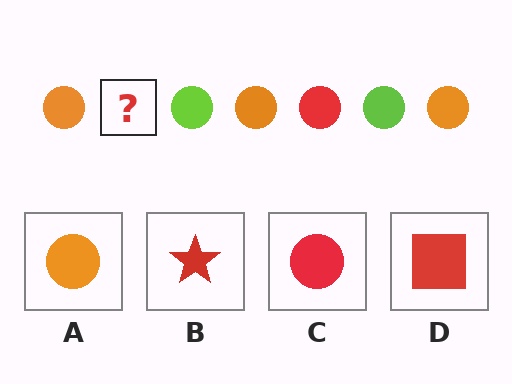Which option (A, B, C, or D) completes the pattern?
C.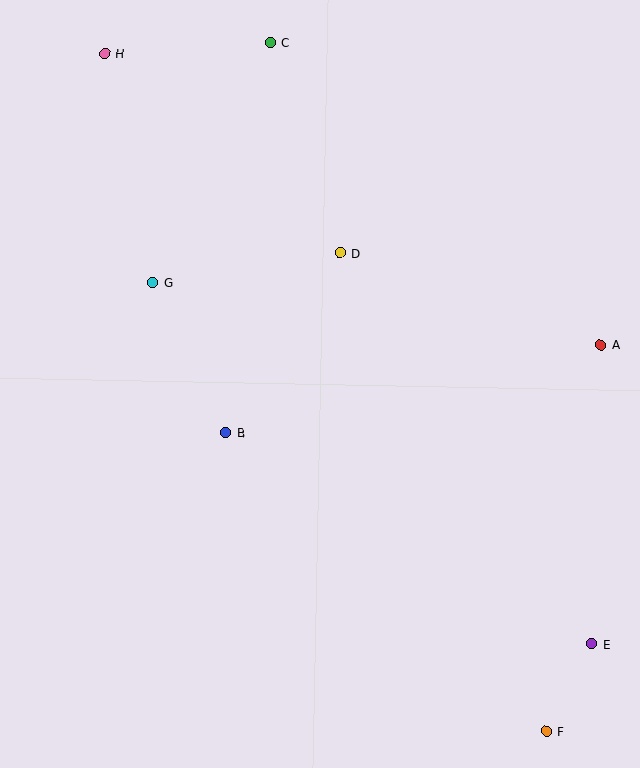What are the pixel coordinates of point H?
Point H is at (105, 54).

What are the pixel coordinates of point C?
Point C is at (270, 43).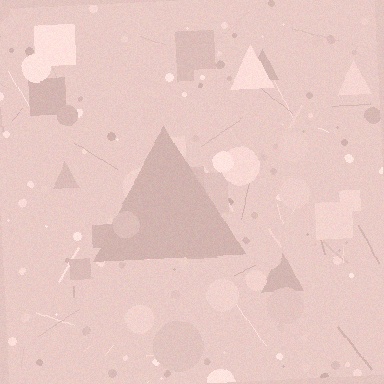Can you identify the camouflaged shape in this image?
The camouflaged shape is a triangle.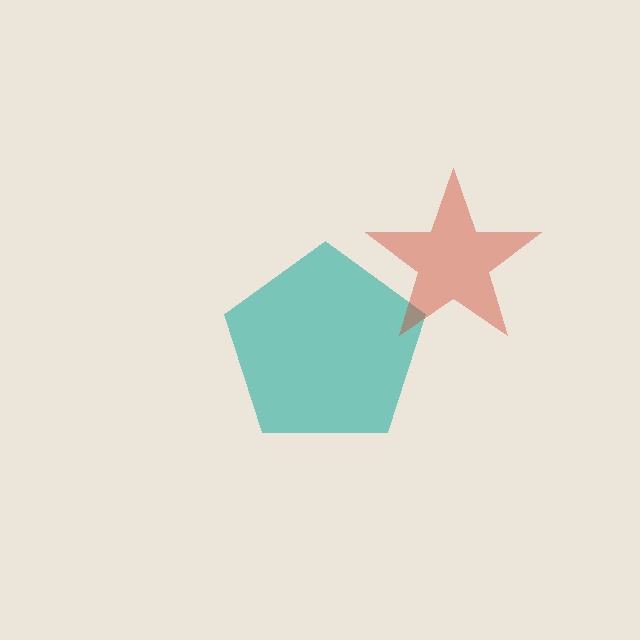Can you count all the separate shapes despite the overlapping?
Yes, there are 2 separate shapes.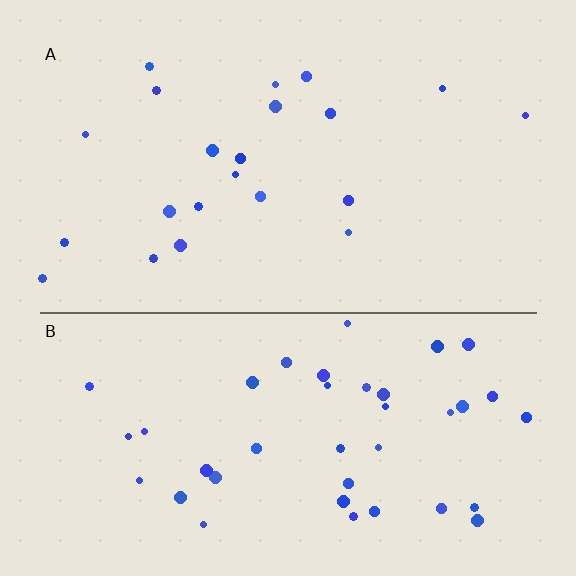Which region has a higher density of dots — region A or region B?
B (the bottom).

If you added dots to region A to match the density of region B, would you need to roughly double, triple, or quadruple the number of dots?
Approximately double.